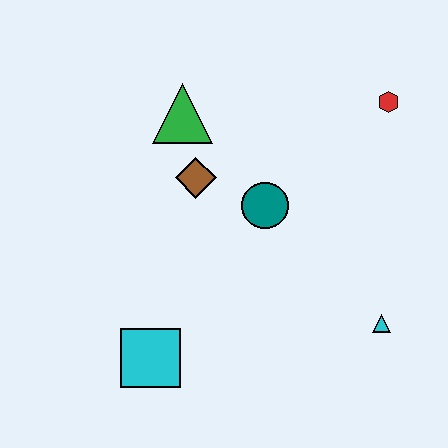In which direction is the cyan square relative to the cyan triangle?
The cyan square is to the left of the cyan triangle.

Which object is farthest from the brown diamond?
The cyan triangle is farthest from the brown diamond.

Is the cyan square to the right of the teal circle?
No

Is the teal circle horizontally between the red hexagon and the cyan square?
Yes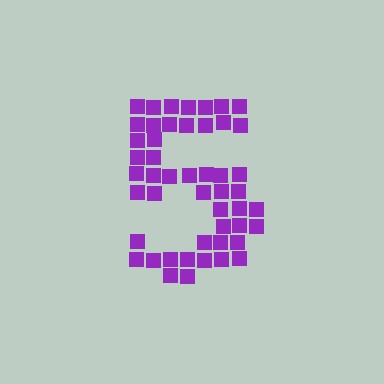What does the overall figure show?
The overall figure shows the digit 5.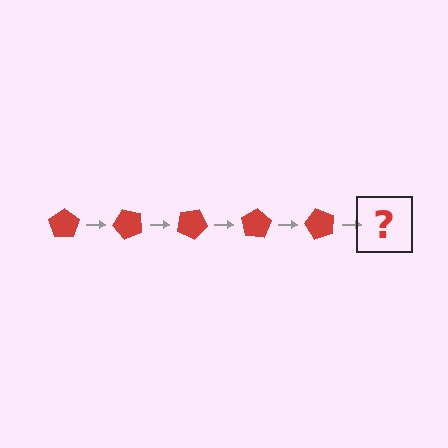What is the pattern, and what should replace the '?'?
The pattern is that the pentagon rotates 50 degrees each step. The '?' should be a red pentagon rotated 250 degrees.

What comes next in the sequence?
The next element should be a red pentagon rotated 250 degrees.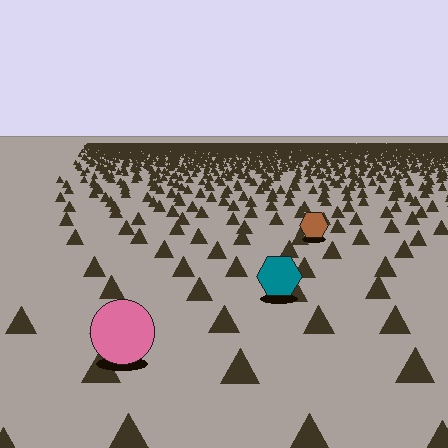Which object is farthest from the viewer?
The brown hexagon is farthest from the viewer. It appears smaller and the ground texture around it is denser.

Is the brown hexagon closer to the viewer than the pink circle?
No. The pink circle is closer — you can tell from the texture gradient: the ground texture is coarser near it.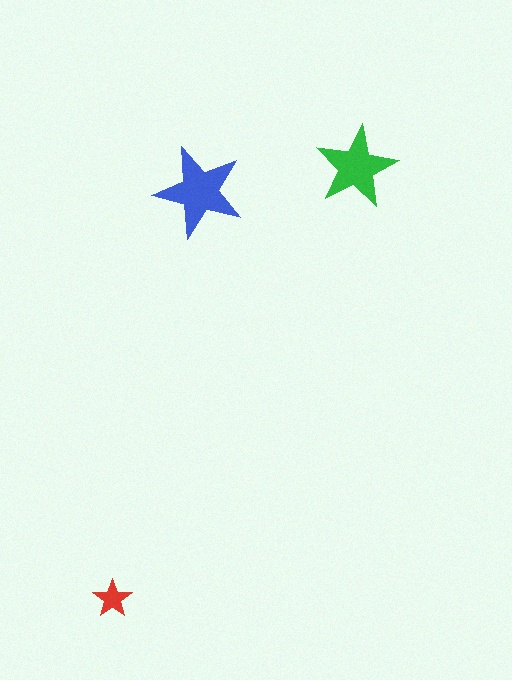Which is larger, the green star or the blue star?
The blue one.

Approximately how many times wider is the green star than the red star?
About 2 times wider.